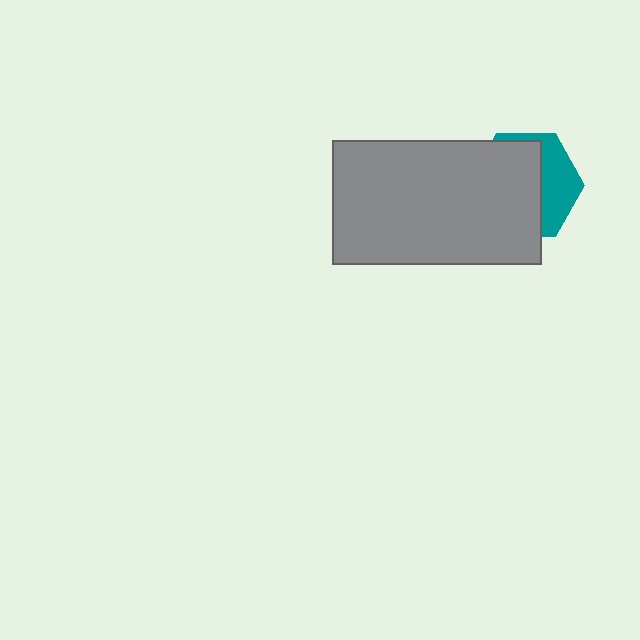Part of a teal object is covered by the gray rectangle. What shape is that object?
It is a hexagon.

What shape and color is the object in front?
The object in front is a gray rectangle.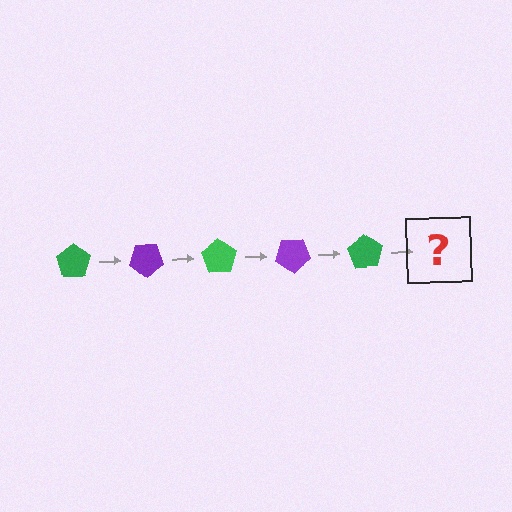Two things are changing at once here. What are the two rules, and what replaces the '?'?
The two rules are that it rotates 35 degrees each step and the color cycles through green and purple. The '?' should be a purple pentagon, rotated 175 degrees from the start.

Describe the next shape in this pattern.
It should be a purple pentagon, rotated 175 degrees from the start.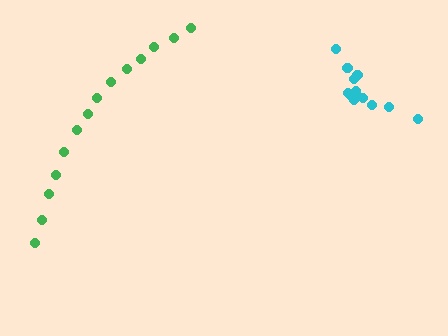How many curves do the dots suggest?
There are 2 distinct paths.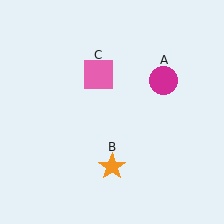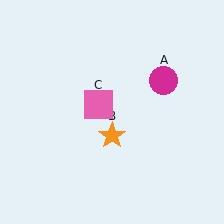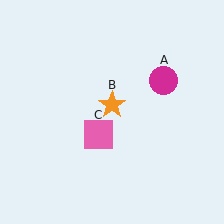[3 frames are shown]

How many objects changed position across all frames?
2 objects changed position: orange star (object B), pink square (object C).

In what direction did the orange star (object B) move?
The orange star (object B) moved up.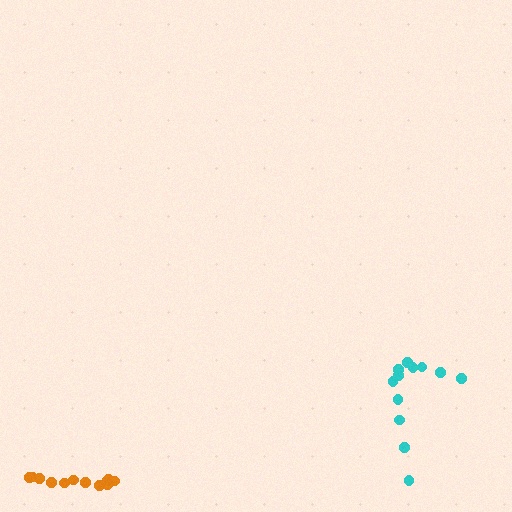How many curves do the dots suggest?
There are 2 distinct paths.